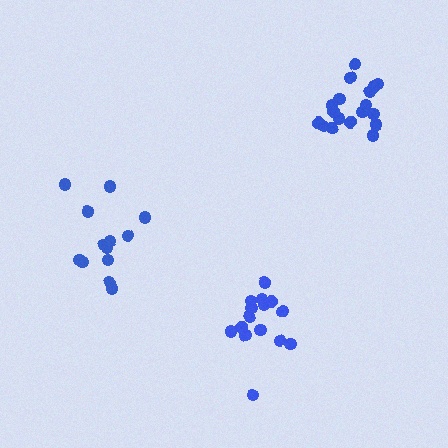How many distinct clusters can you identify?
There are 3 distinct clusters.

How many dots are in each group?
Group 1: 18 dots, Group 2: 13 dots, Group 3: 16 dots (47 total).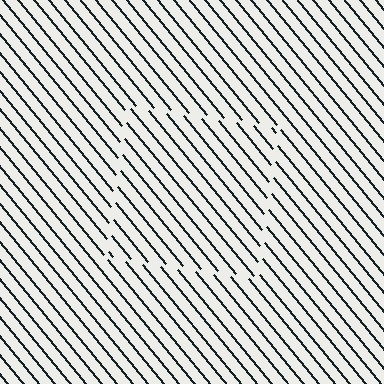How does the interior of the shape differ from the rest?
The interior of the shape contains the same grating, shifted by half a period — the contour is defined by the phase discontinuity where line-ends from the inner and outer gratings abut.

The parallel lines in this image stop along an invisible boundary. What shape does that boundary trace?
An illusory square. The interior of the shape contains the same grating, shifted by half a period — the contour is defined by the phase discontinuity where line-ends from the inner and outer gratings abut.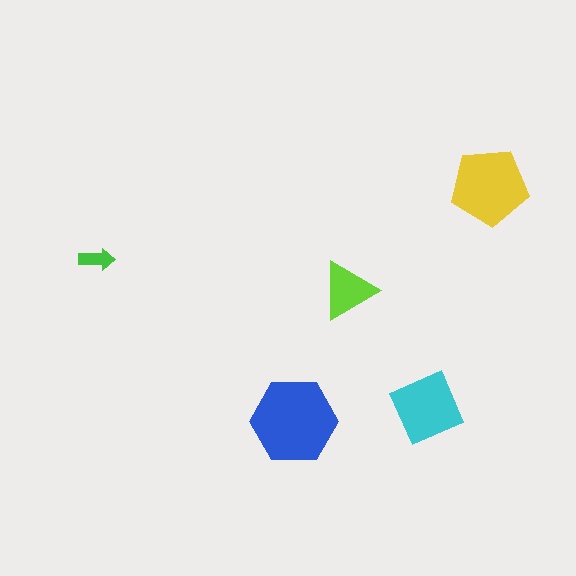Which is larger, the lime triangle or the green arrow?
The lime triangle.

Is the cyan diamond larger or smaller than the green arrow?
Larger.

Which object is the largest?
The blue hexagon.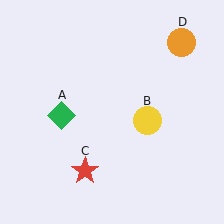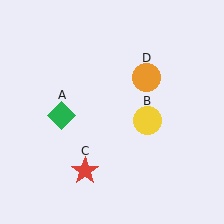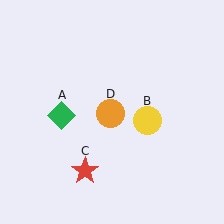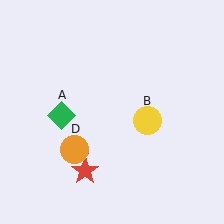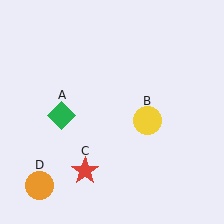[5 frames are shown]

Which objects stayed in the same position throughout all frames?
Green diamond (object A) and yellow circle (object B) and red star (object C) remained stationary.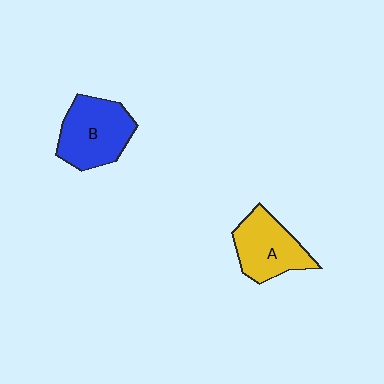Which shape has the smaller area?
Shape A (yellow).